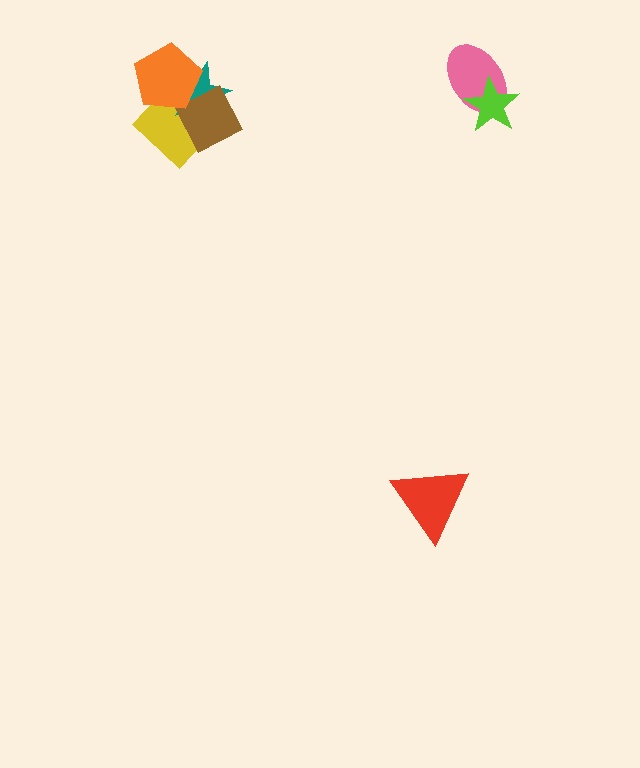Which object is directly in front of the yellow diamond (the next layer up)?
The teal star is directly in front of the yellow diamond.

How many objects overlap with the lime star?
1 object overlaps with the lime star.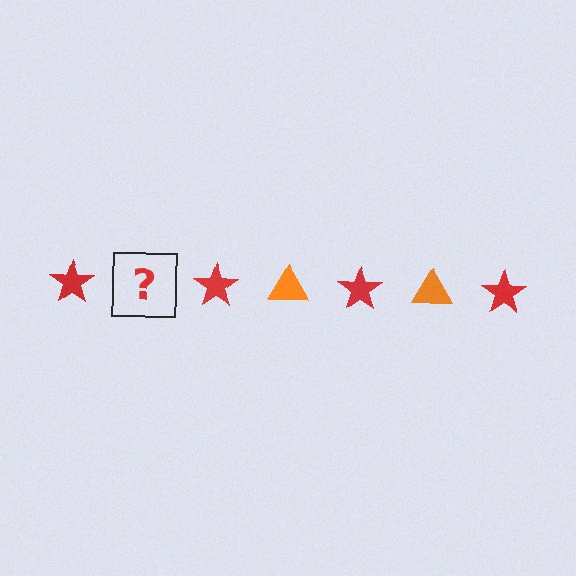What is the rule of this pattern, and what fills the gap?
The rule is that the pattern alternates between red star and orange triangle. The gap should be filled with an orange triangle.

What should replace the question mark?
The question mark should be replaced with an orange triangle.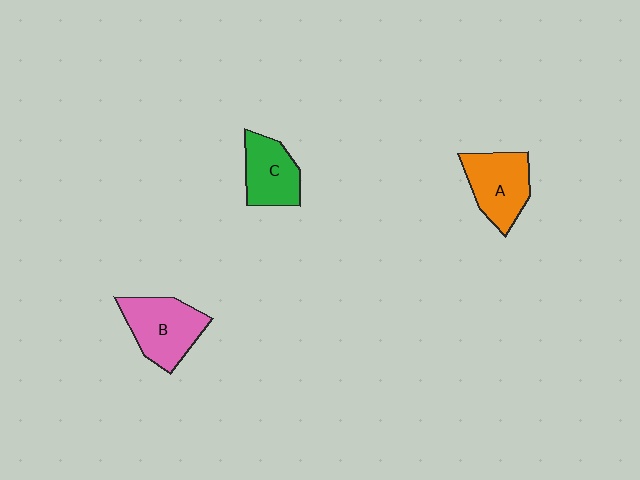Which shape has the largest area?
Shape B (pink).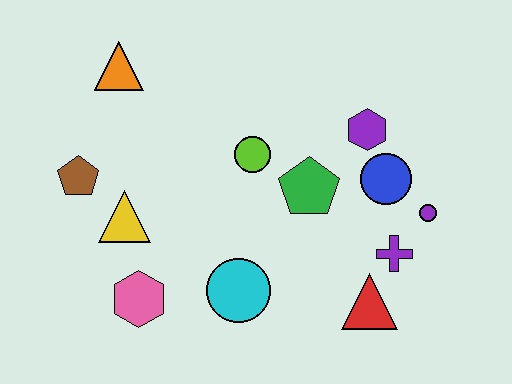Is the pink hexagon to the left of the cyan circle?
Yes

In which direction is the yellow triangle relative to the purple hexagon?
The yellow triangle is to the left of the purple hexagon.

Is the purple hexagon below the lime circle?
No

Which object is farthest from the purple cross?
The orange triangle is farthest from the purple cross.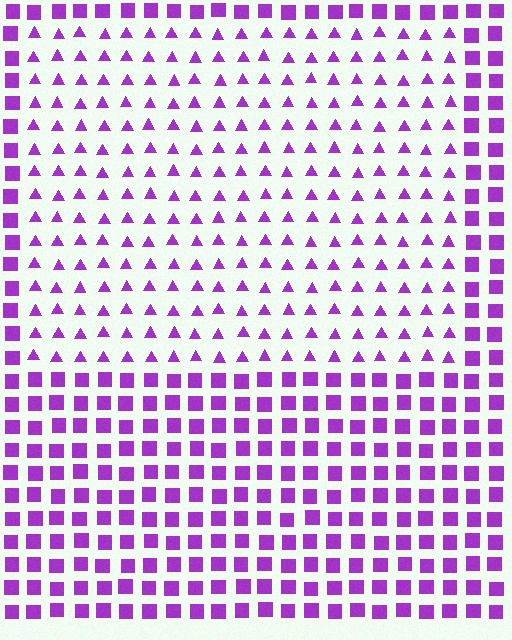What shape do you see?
I see a rectangle.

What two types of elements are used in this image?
The image uses triangles inside the rectangle region and squares outside it.